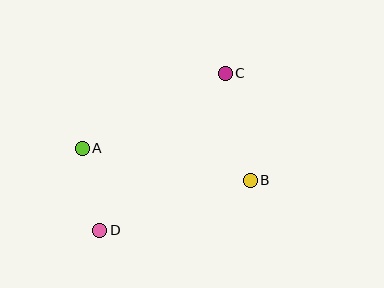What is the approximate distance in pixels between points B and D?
The distance between B and D is approximately 159 pixels.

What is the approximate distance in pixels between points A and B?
The distance between A and B is approximately 171 pixels.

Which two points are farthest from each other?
Points C and D are farthest from each other.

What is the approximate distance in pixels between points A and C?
The distance between A and C is approximately 162 pixels.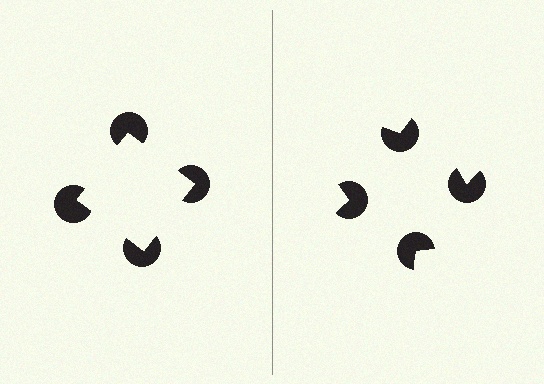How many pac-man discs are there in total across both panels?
8 — 4 on each side.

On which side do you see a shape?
An illusory square appears on the left side. On the right side the wedge cuts are rotated, so no coherent shape forms.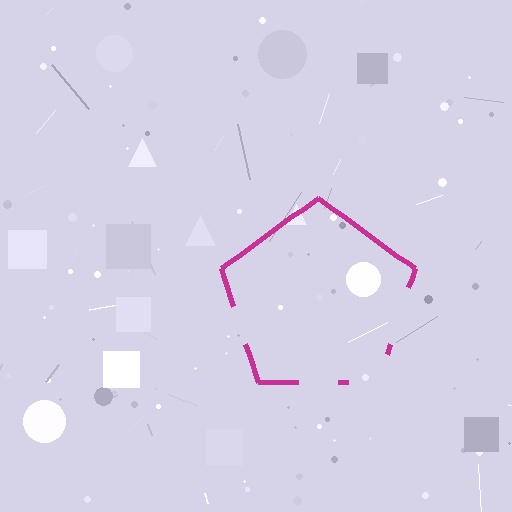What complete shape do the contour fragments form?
The contour fragments form a pentagon.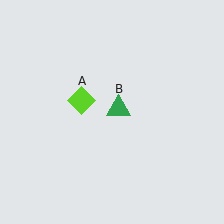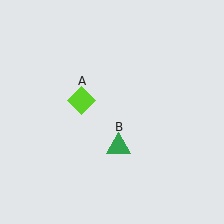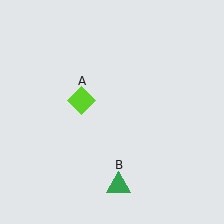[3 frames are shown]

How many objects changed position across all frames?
1 object changed position: green triangle (object B).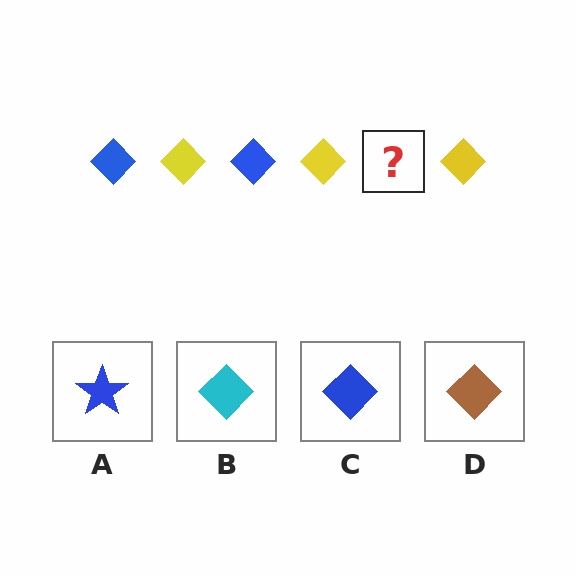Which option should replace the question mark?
Option C.